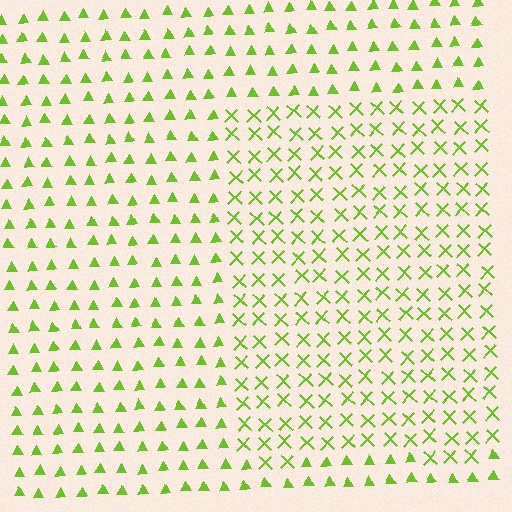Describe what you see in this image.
The image is filled with small lime elements arranged in a uniform grid. A rectangle-shaped region contains X marks, while the surrounding area contains triangles. The boundary is defined purely by the change in element shape.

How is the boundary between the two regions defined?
The boundary is defined by a change in element shape: X marks inside vs. triangles outside. All elements share the same color and spacing.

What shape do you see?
I see a rectangle.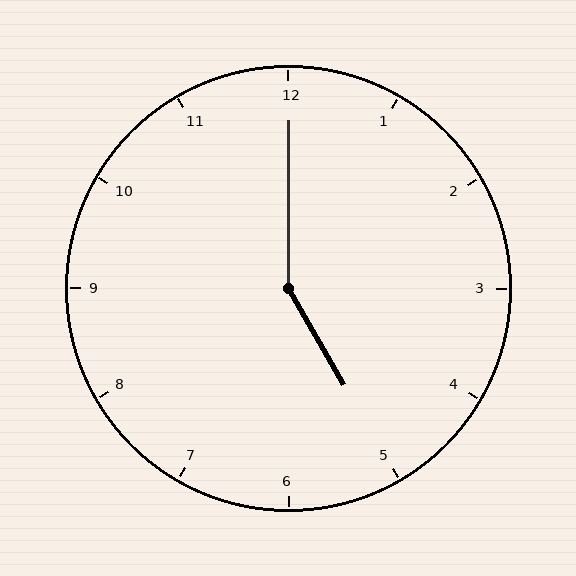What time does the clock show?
5:00.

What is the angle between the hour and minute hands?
Approximately 150 degrees.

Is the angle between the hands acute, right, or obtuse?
It is obtuse.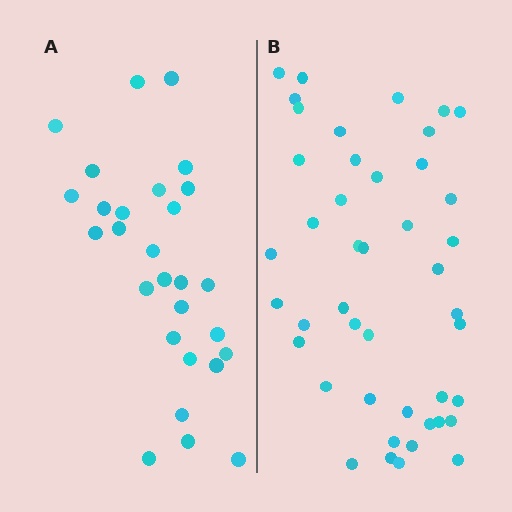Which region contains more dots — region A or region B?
Region B (the right region) has more dots.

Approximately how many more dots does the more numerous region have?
Region B has approximately 15 more dots than region A.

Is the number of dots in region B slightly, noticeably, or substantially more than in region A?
Region B has substantially more. The ratio is roughly 1.6 to 1.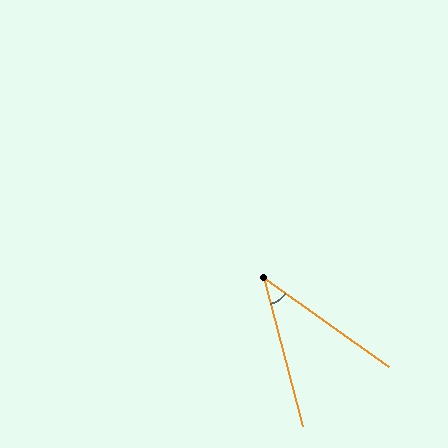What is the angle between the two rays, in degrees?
Approximately 40 degrees.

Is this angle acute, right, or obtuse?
It is acute.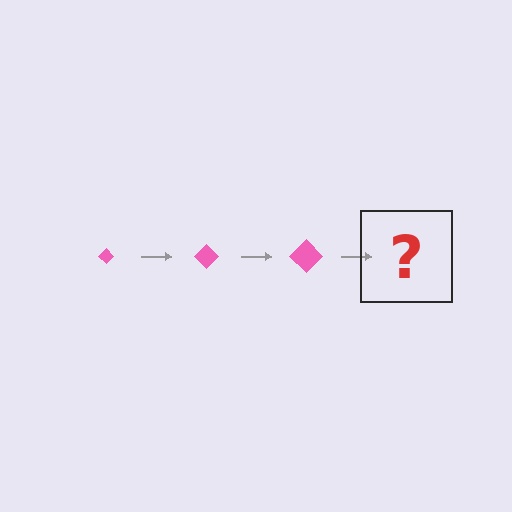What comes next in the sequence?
The next element should be a pink diamond, larger than the previous one.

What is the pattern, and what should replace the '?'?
The pattern is that the diamond gets progressively larger each step. The '?' should be a pink diamond, larger than the previous one.